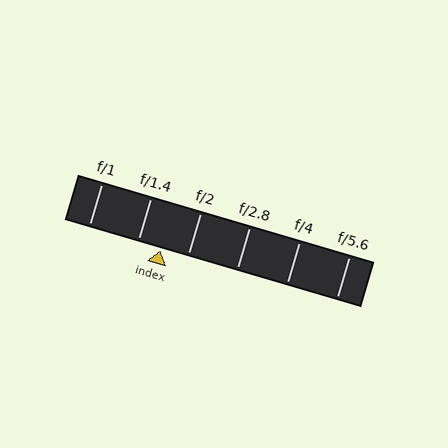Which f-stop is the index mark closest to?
The index mark is closest to f/1.4.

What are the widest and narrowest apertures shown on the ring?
The widest aperture shown is f/1 and the narrowest is f/5.6.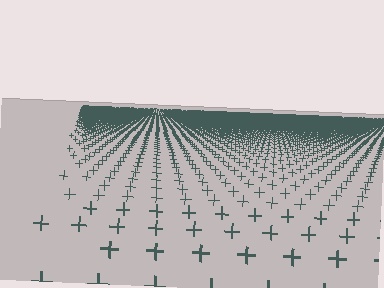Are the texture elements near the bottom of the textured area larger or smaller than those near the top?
Larger. Near the bottom, elements are closer to the viewer and appear at a bigger on-screen size.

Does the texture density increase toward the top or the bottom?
Density increases toward the top.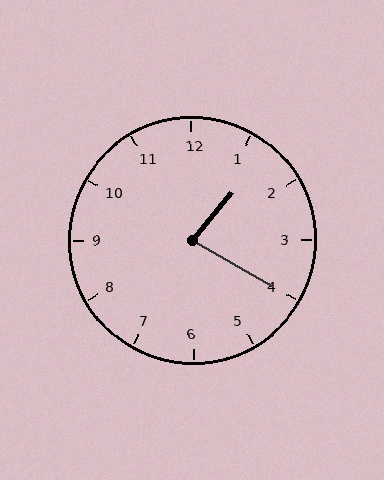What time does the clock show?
1:20.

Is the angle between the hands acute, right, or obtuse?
It is acute.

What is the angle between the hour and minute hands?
Approximately 80 degrees.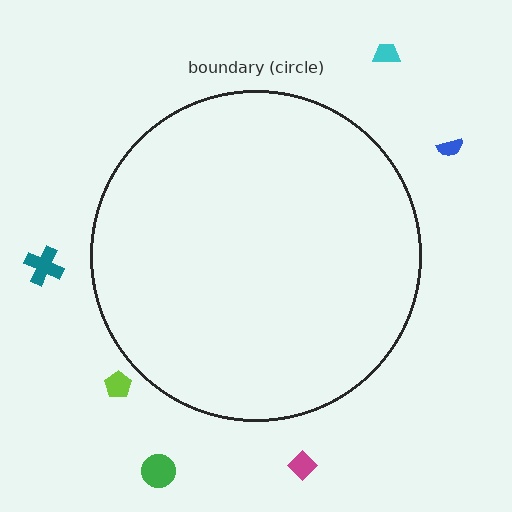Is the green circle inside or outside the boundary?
Outside.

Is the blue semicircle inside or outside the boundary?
Outside.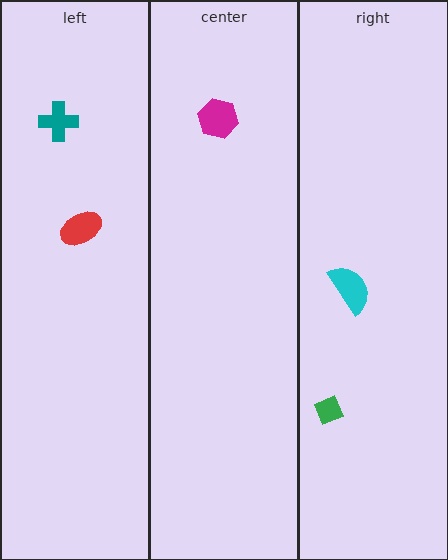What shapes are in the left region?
The red ellipse, the teal cross.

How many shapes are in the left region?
2.